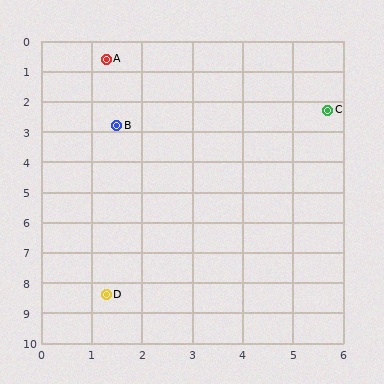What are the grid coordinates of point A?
Point A is at approximately (1.3, 0.6).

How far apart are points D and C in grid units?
Points D and C are about 7.5 grid units apart.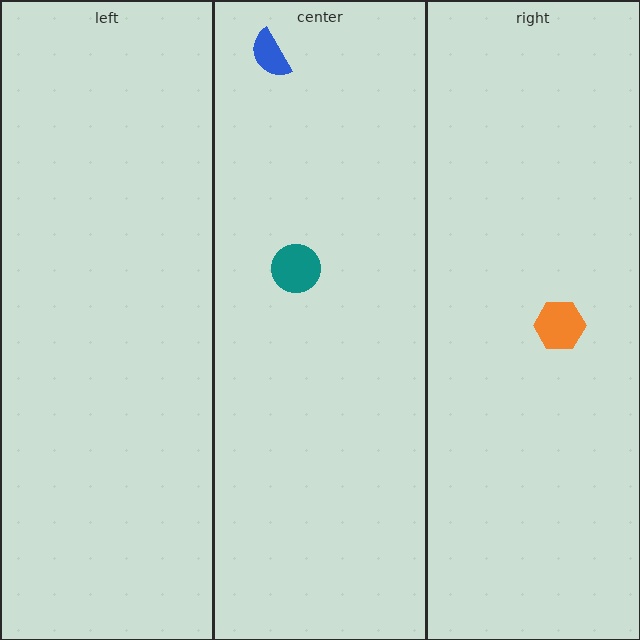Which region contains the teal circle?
The center region.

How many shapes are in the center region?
2.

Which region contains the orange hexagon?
The right region.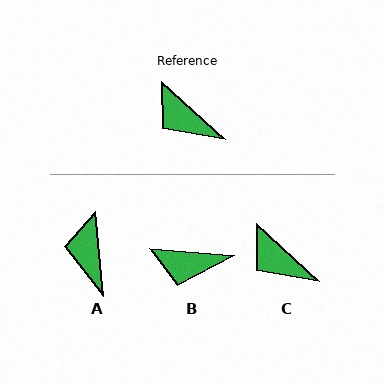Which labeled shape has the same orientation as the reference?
C.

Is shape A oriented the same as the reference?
No, it is off by about 42 degrees.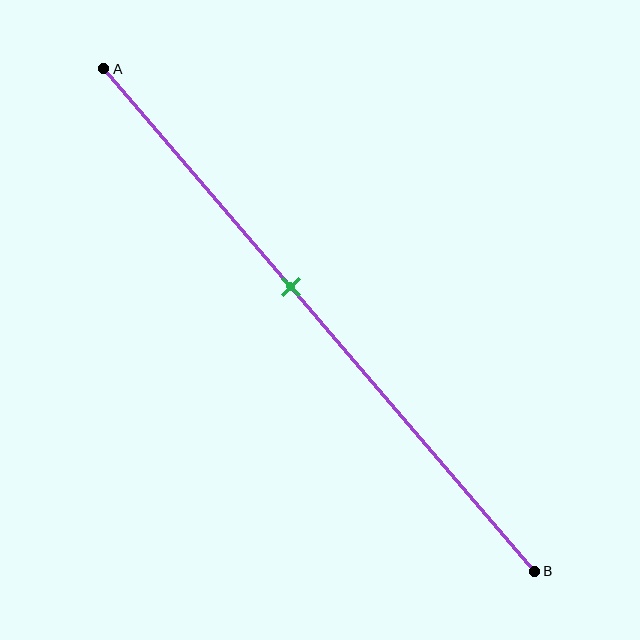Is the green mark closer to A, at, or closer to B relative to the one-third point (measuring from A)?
The green mark is closer to point B than the one-third point of segment AB.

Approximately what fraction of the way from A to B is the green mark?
The green mark is approximately 45% of the way from A to B.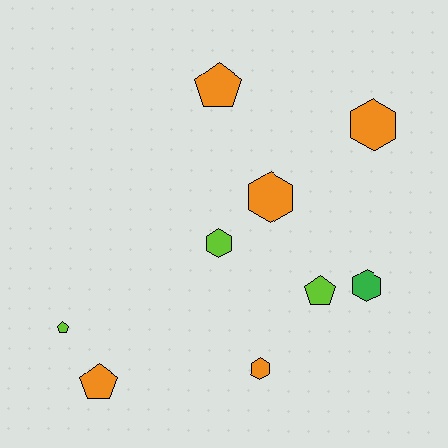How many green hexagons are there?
There is 1 green hexagon.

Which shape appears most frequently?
Hexagon, with 5 objects.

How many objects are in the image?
There are 9 objects.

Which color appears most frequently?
Orange, with 5 objects.